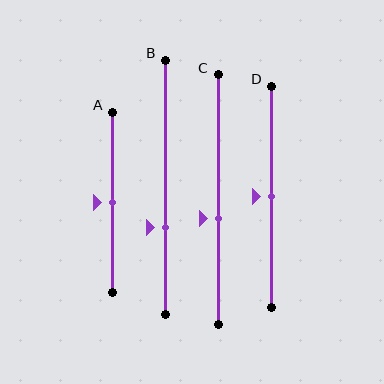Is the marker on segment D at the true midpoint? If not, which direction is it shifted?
Yes, the marker on segment D is at the true midpoint.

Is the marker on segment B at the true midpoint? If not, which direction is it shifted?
No, the marker on segment B is shifted downward by about 16% of the segment length.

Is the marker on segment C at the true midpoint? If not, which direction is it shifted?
No, the marker on segment C is shifted downward by about 8% of the segment length.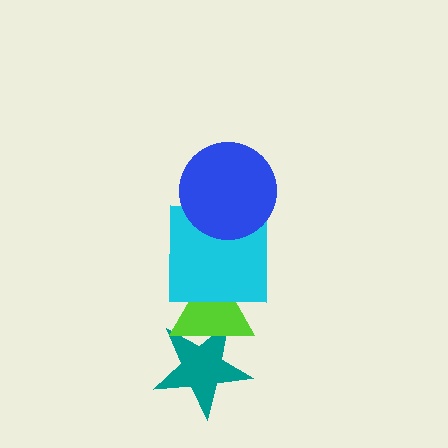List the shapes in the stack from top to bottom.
From top to bottom: the blue circle, the cyan square, the lime triangle, the teal star.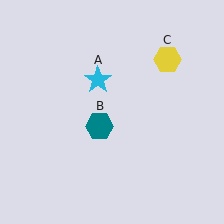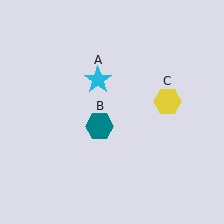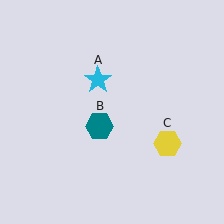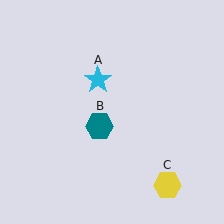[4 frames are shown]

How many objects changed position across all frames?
1 object changed position: yellow hexagon (object C).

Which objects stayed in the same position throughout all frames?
Cyan star (object A) and teal hexagon (object B) remained stationary.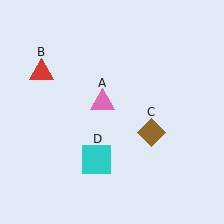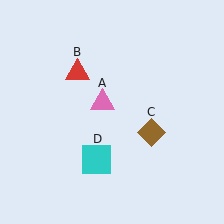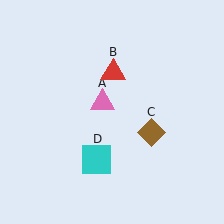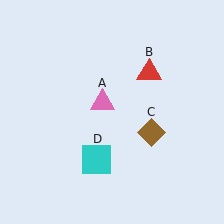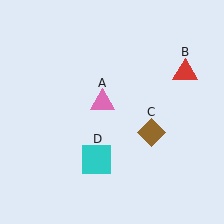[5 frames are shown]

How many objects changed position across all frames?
1 object changed position: red triangle (object B).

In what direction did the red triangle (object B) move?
The red triangle (object B) moved right.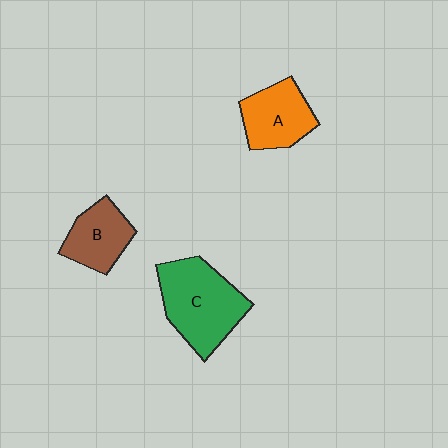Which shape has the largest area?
Shape C (green).